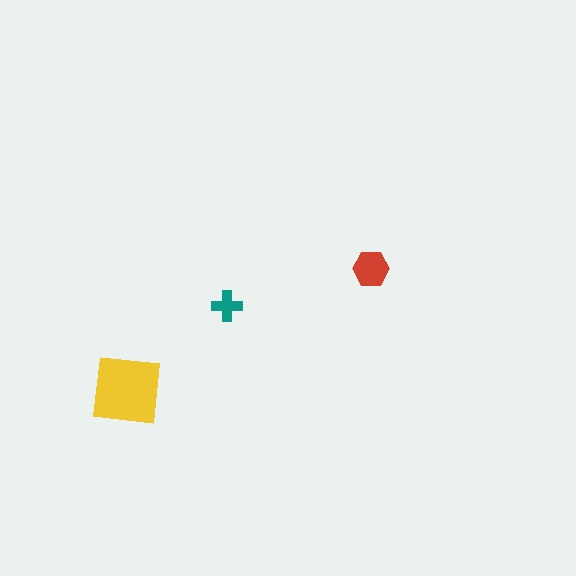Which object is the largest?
The yellow square.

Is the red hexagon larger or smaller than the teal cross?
Larger.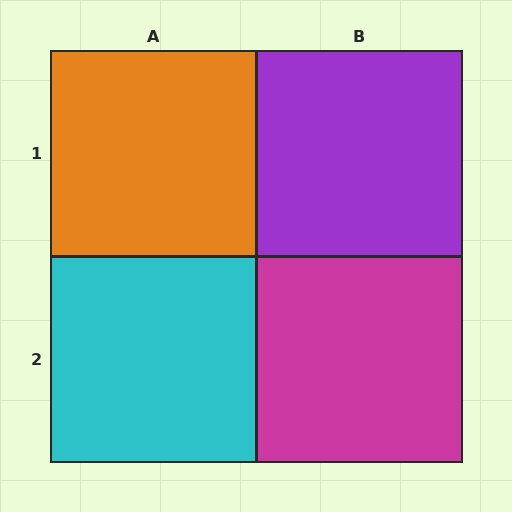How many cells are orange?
1 cell is orange.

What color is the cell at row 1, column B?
Purple.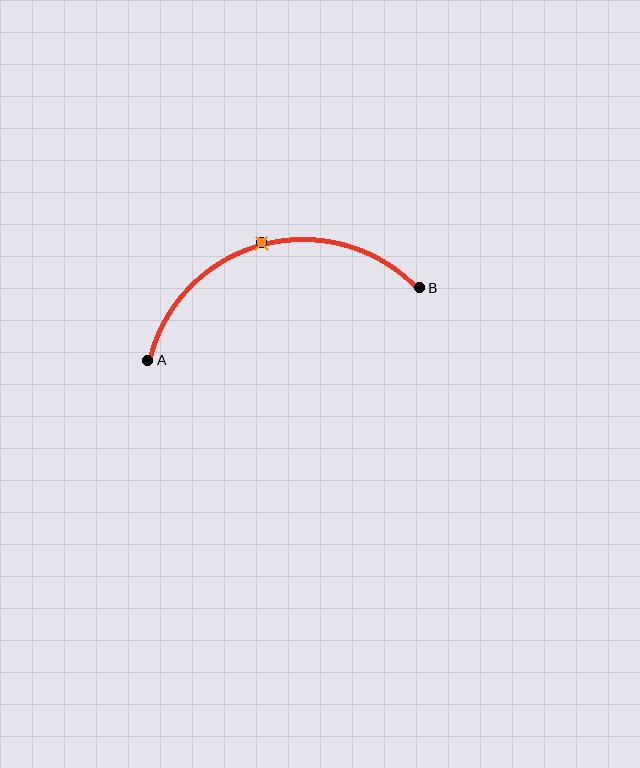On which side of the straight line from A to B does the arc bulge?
The arc bulges above the straight line connecting A and B.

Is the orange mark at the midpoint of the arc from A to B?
Yes. The orange mark lies on the arc at equal arc-length from both A and B — it is the arc midpoint.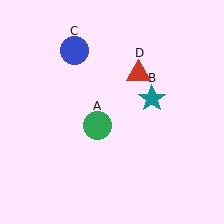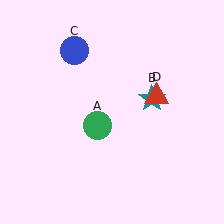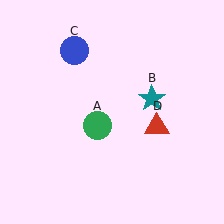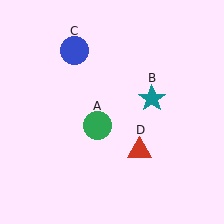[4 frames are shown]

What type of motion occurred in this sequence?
The red triangle (object D) rotated clockwise around the center of the scene.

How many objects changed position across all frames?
1 object changed position: red triangle (object D).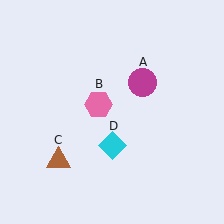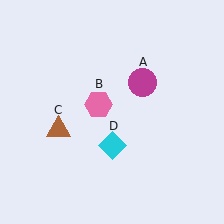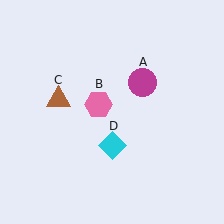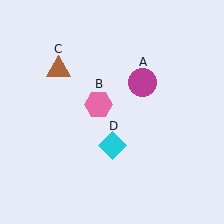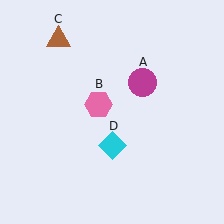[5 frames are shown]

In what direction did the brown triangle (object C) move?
The brown triangle (object C) moved up.